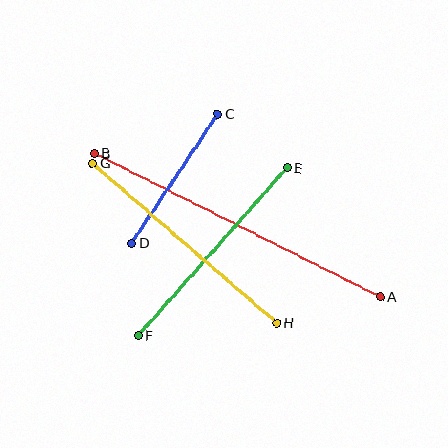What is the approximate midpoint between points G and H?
The midpoint is at approximately (185, 243) pixels.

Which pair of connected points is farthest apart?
Points A and B are farthest apart.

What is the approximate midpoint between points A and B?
The midpoint is at approximately (237, 225) pixels.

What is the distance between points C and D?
The distance is approximately 155 pixels.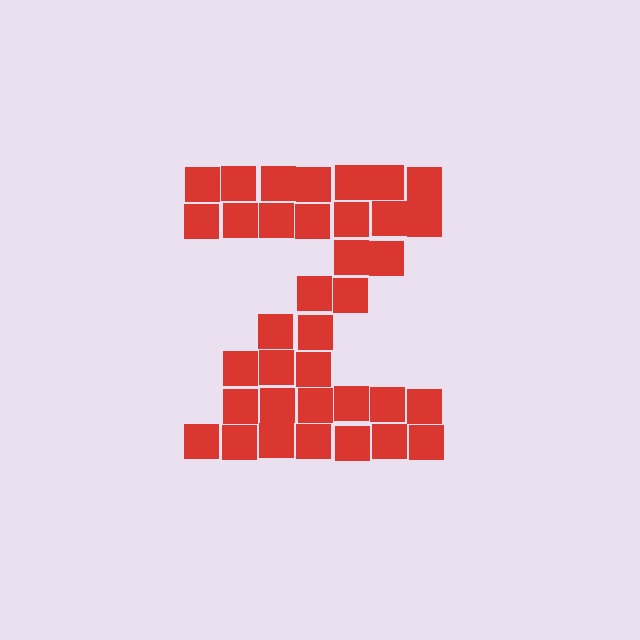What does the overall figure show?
The overall figure shows the letter Z.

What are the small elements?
The small elements are squares.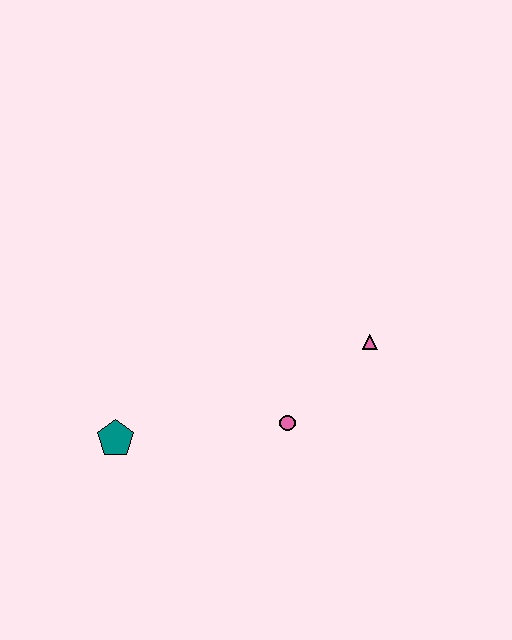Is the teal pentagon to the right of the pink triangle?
No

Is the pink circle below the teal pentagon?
No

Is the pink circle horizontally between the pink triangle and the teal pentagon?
Yes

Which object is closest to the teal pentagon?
The pink circle is closest to the teal pentagon.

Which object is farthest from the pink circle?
The teal pentagon is farthest from the pink circle.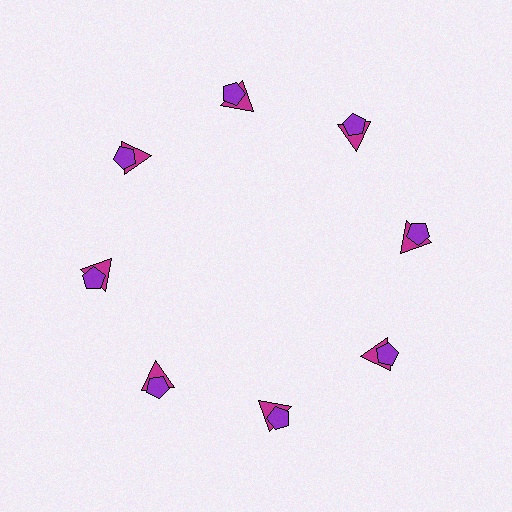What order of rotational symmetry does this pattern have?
This pattern has 8-fold rotational symmetry.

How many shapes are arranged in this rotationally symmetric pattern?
There are 16 shapes, arranged in 8 groups of 2.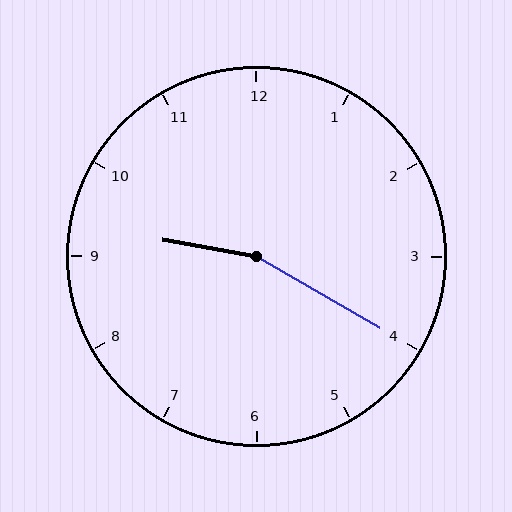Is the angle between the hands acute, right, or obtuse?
It is obtuse.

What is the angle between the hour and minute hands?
Approximately 160 degrees.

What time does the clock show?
9:20.